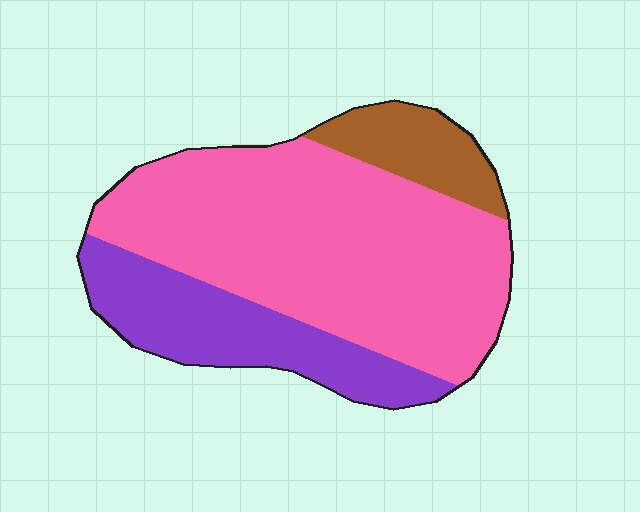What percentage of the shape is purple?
Purple covers 25% of the shape.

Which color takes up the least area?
Brown, at roughly 10%.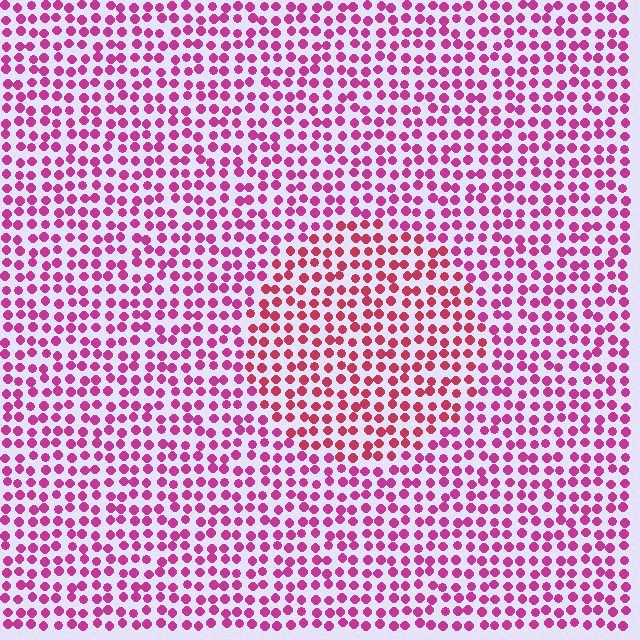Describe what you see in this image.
The image is filled with small magenta elements in a uniform arrangement. A circle-shaped region is visible where the elements are tinted to a slightly different hue, forming a subtle color boundary.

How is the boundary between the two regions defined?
The boundary is defined purely by a slight shift in hue (about 26 degrees). Spacing, size, and orientation are identical on both sides.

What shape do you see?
I see a circle.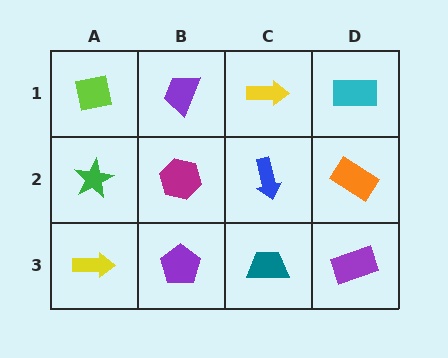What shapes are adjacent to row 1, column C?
A blue arrow (row 2, column C), a purple trapezoid (row 1, column B), a cyan rectangle (row 1, column D).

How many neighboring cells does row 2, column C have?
4.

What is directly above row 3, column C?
A blue arrow.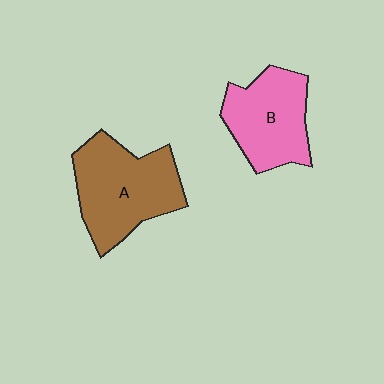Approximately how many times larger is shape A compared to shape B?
Approximately 1.2 times.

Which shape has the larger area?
Shape A (brown).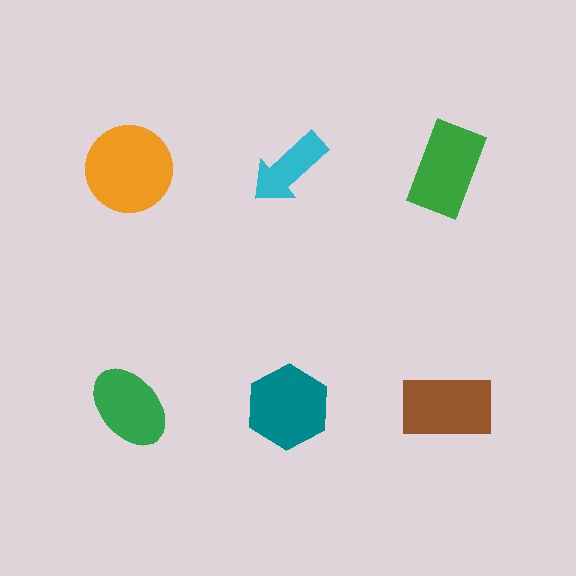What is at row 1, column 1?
An orange circle.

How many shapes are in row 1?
3 shapes.